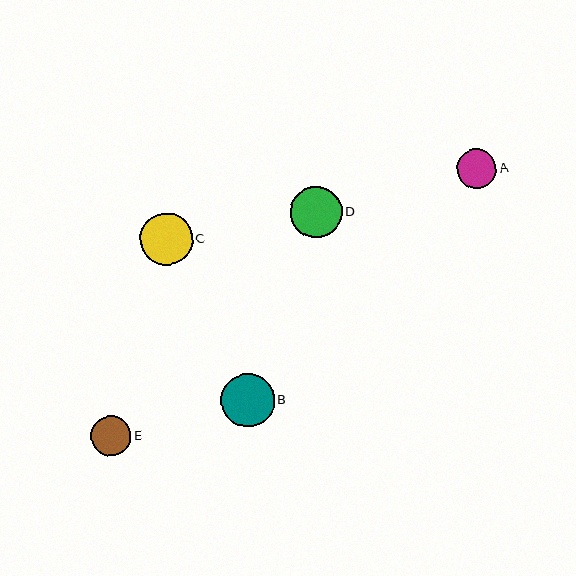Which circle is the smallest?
Circle A is the smallest with a size of approximately 39 pixels.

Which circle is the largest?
Circle B is the largest with a size of approximately 54 pixels.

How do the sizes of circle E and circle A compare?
Circle E and circle A are approximately the same size.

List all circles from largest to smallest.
From largest to smallest: B, C, D, E, A.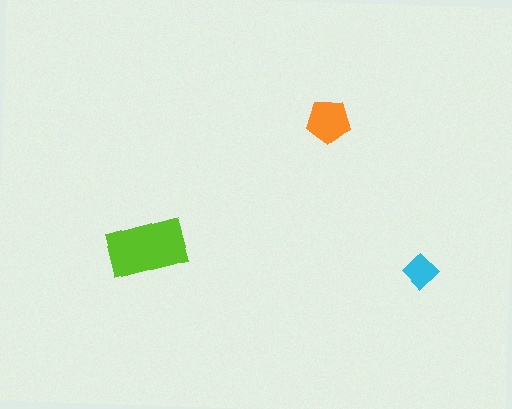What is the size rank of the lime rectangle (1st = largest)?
1st.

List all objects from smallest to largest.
The cyan diamond, the orange pentagon, the lime rectangle.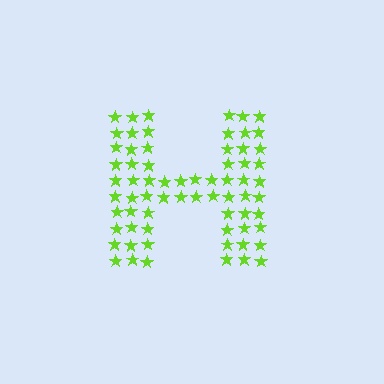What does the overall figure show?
The overall figure shows the letter H.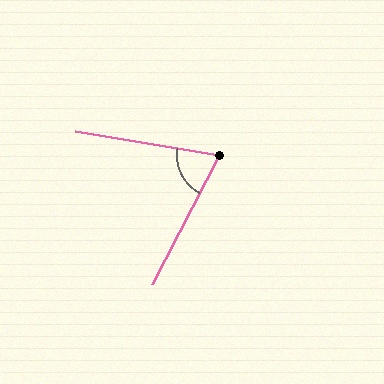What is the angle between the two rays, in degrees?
Approximately 72 degrees.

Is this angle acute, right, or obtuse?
It is acute.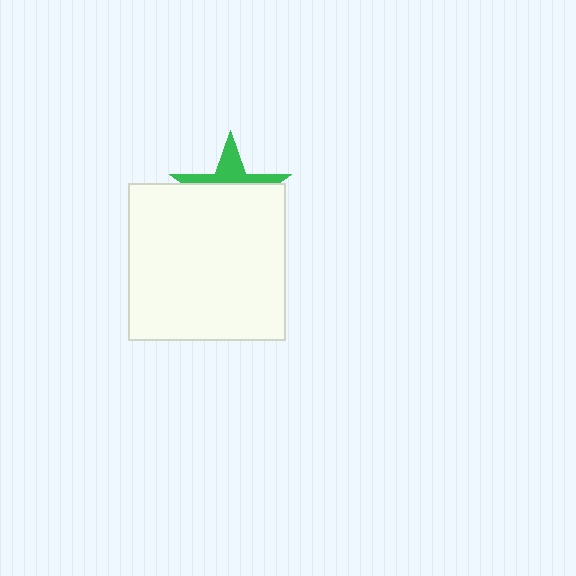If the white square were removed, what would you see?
You would see the complete green star.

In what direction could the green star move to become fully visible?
The green star could move up. That would shift it out from behind the white square entirely.